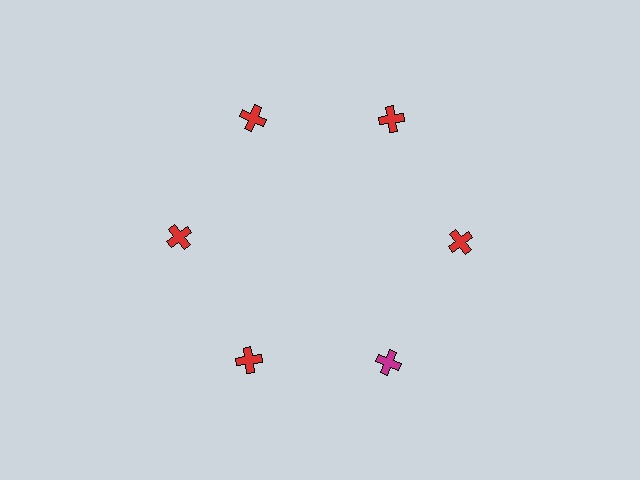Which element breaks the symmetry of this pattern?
The magenta cross at roughly the 5 o'clock position breaks the symmetry. All other shapes are red crosses.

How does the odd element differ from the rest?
It has a different color: magenta instead of red.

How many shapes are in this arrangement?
There are 6 shapes arranged in a ring pattern.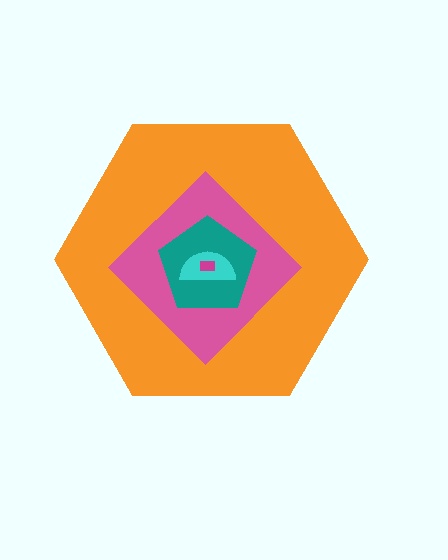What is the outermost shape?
The orange hexagon.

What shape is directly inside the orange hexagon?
The pink diamond.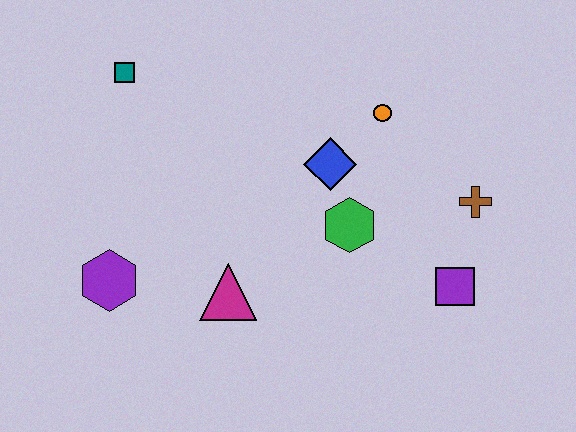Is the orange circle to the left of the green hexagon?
No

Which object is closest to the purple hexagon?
The magenta triangle is closest to the purple hexagon.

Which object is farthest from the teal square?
The purple square is farthest from the teal square.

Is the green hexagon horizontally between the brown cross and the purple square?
No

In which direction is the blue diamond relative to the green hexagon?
The blue diamond is above the green hexagon.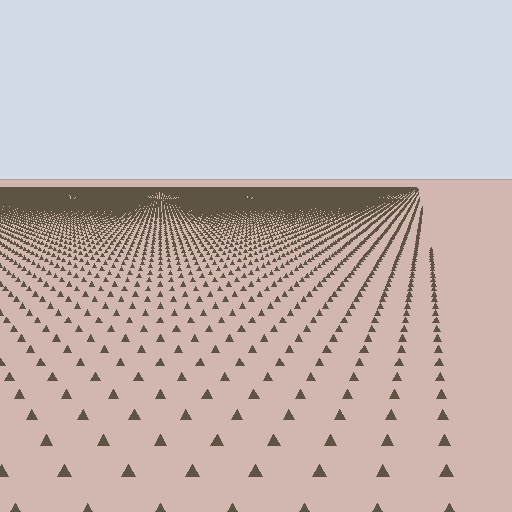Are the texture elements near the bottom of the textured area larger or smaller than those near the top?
Larger. Near the bottom, elements are closer to the viewer and appear at a bigger on-screen size.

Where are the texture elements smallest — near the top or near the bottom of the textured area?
Near the top.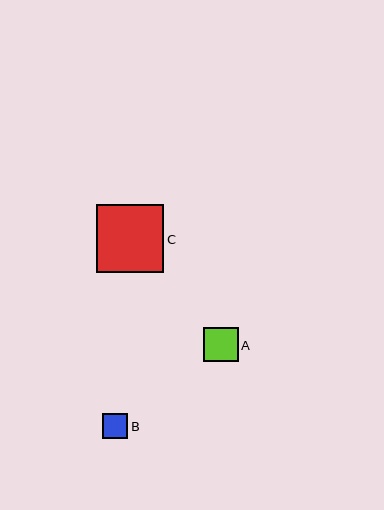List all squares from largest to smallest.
From largest to smallest: C, A, B.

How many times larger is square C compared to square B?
Square C is approximately 2.7 times the size of square B.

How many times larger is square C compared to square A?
Square C is approximately 2.0 times the size of square A.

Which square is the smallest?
Square B is the smallest with a size of approximately 25 pixels.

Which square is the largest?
Square C is the largest with a size of approximately 68 pixels.